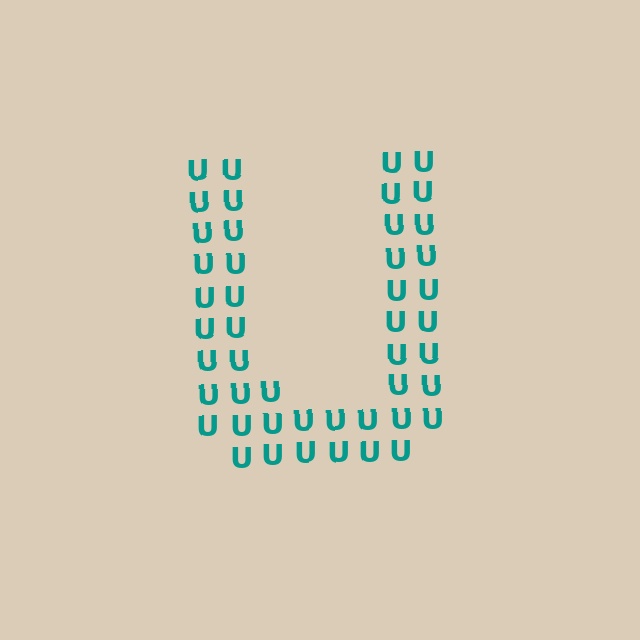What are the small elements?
The small elements are letter U's.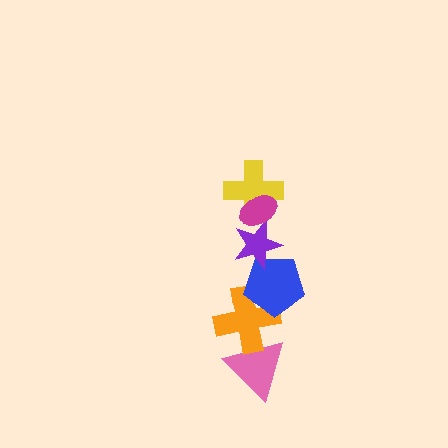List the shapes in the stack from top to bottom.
From top to bottom: the magenta ellipse, the yellow cross, the purple star, the blue pentagon, the orange cross, the pink triangle.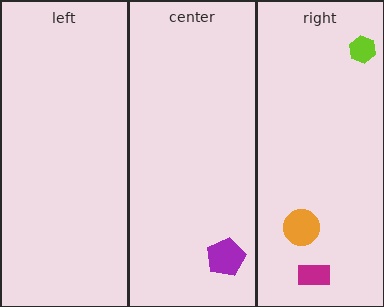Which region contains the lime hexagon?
The right region.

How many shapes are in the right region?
3.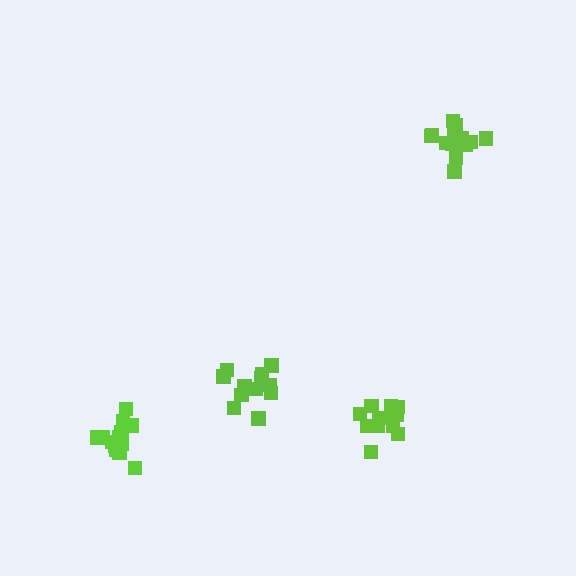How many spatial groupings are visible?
There are 4 spatial groupings.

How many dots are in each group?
Group 1: 12 dots, Group 2: 13 dots, Group 3: 15 dots, Group 4: 13 dots (53 total).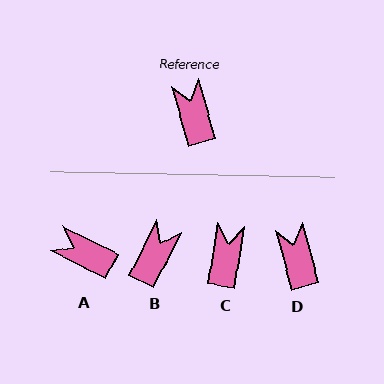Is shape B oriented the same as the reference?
No, it is off by about 42 degrees.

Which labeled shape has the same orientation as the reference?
D.